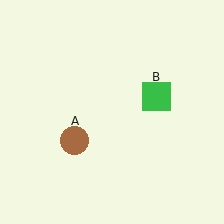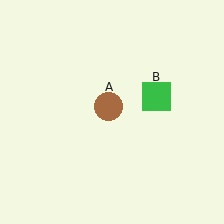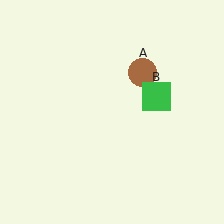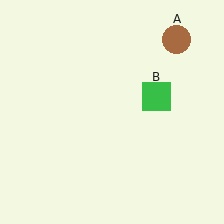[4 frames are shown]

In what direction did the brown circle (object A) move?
The brown circle (object A) moved up and to the right.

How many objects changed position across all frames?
1 object changed position: brown circle (object A).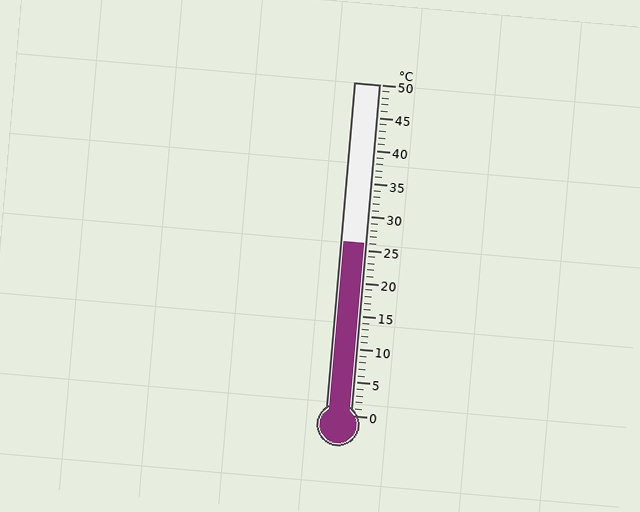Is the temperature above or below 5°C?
The temperature is above 5°C.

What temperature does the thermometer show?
The thermometer shows approximately 26°C.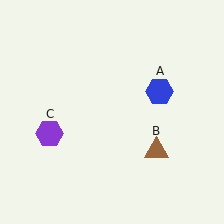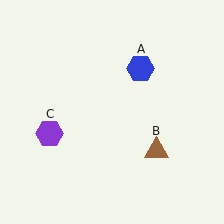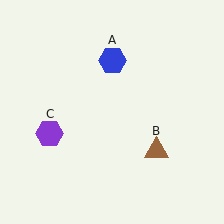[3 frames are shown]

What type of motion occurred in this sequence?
The blue hexagon (object A) rotated counterclockwise around the center of the scene.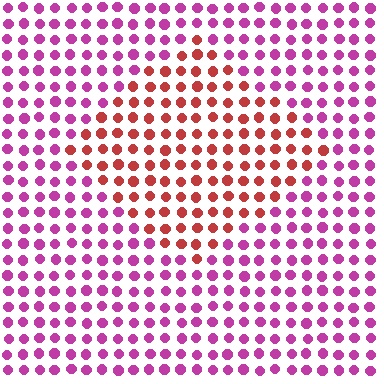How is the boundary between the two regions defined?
The boundary is defined purely by a slight shift in hue (about 47 degrees). Spacing, size, and orientation are identical on both sides.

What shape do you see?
I see a diamond.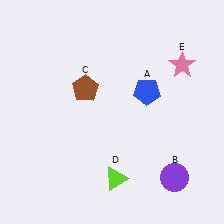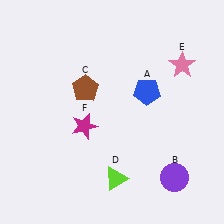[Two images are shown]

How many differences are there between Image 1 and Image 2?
There is 1 difference between the two images.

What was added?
A magenta star (F) was added in Image 2.